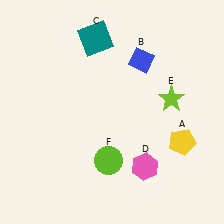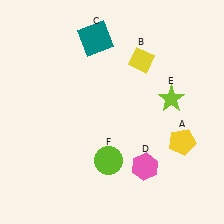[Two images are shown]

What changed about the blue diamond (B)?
In Image 1, B is blue. In Image 2, it changed to yellow.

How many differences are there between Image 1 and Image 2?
There is 1 difference between the two images.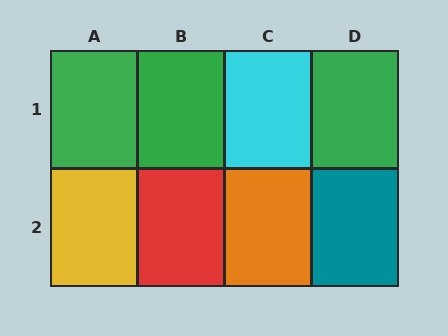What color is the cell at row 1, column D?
Green.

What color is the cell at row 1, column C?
Cyan.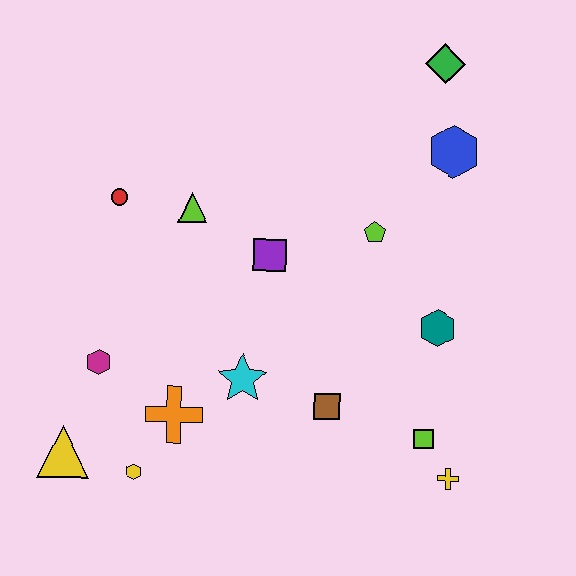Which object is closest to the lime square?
The yellow cross is closest to the lime square.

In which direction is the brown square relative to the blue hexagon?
The brown square is below the blue hexagon.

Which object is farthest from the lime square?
The red circle is farthest from the lime square.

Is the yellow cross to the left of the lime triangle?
No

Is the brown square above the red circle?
No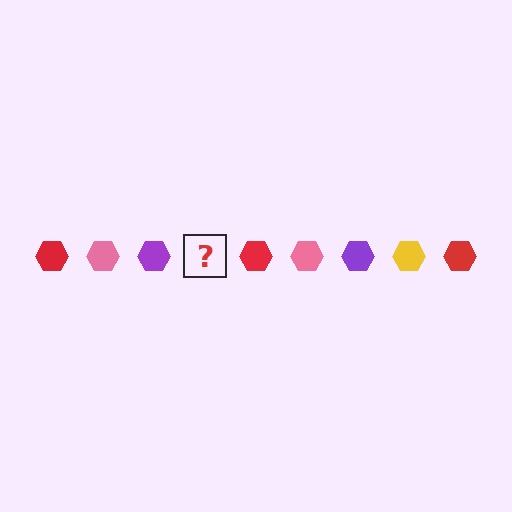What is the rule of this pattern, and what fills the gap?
The rule is that the pattern cycles through red, pink, purple, yellow hexagons. The gap should be filled with a yellow hexagon.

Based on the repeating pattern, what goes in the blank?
The blank should be a yellow hexagon.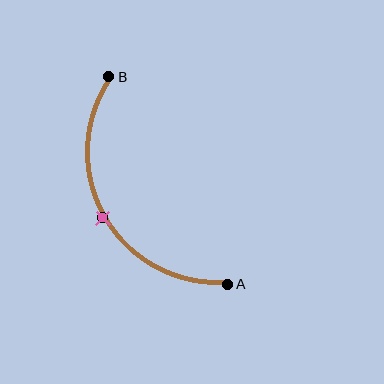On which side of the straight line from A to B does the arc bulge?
The arc bulges to the left of the straight line connecting A and B.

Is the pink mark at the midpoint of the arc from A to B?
Yes. The pink mark lies on the arc at equal arc-length from both A and B — it is the arc midpoint.